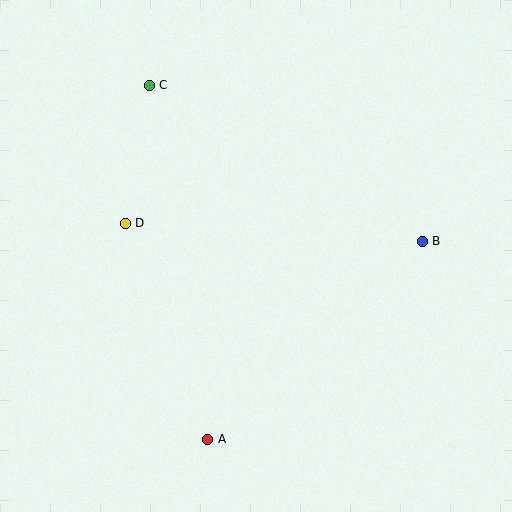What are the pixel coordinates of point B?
Point B is at (422, 241).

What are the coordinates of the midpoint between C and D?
The midpoint between C and D is at (137, 154).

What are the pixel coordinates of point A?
Point A is at (208, 439).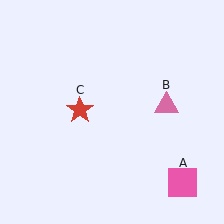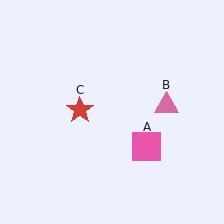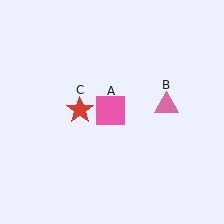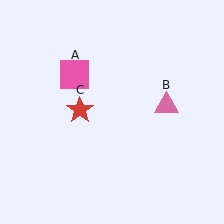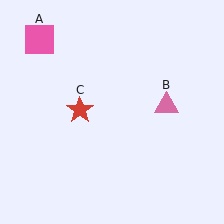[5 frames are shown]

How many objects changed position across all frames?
1 object changed position: pink square (object A).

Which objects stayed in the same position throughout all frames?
Pink triangle (object B) and red star (object C) remained stationary.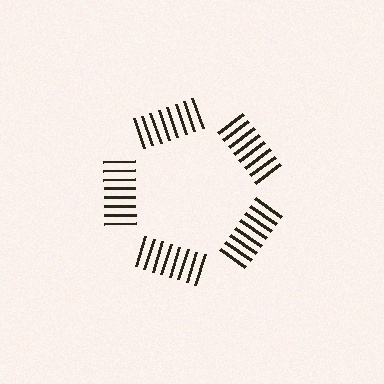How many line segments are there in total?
40 — 8 along each of the 5 edges.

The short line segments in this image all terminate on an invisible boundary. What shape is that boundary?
An illusory pentagon — the line segments terminate on its edges but no continuous stroke is drawn.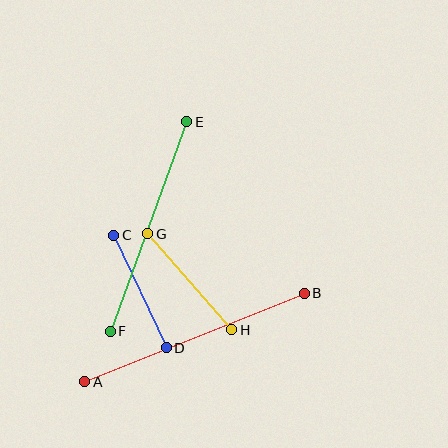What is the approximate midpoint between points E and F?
The midpoint is at approximately (149, 226) pixels.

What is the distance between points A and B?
The distance is approximately 237 pixels.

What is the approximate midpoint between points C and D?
The midpoint is at approximately (140, 292) pixels.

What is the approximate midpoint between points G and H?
The midpoint is at approximately (190, 282) pixels.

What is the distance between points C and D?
The distance is approximately 124 pixels.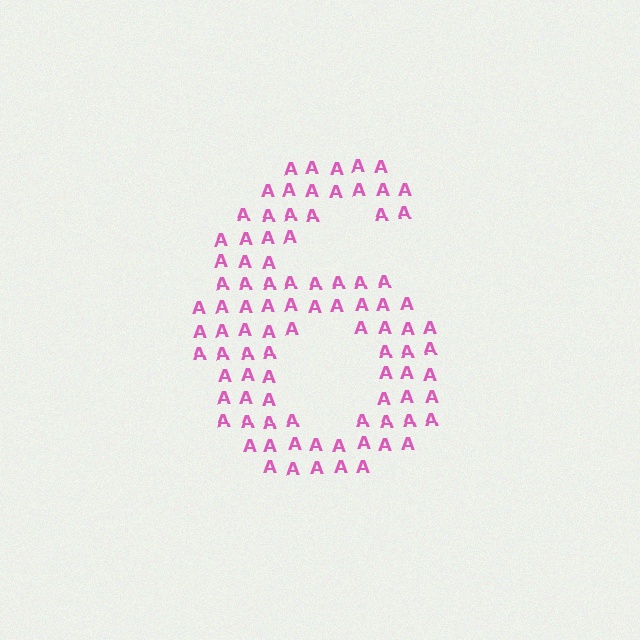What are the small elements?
The small elements are letter A's.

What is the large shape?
The large shape is the digit 6.